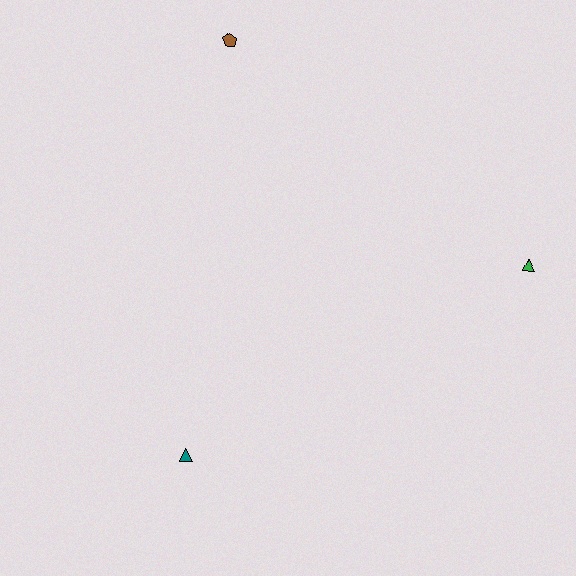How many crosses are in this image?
There are no crosses.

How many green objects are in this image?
There is 1 green object.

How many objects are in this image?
There are 3 objects.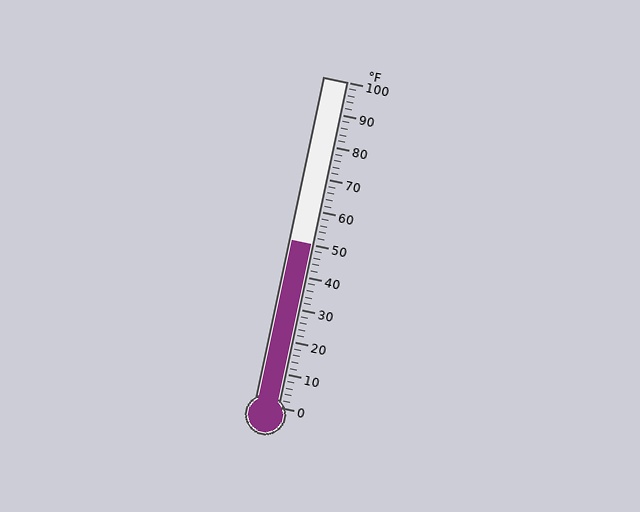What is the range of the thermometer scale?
The thermometer scale ranges from 0°F to 100°F.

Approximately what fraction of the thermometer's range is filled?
The thermometer is filled to approximately 50% of its range.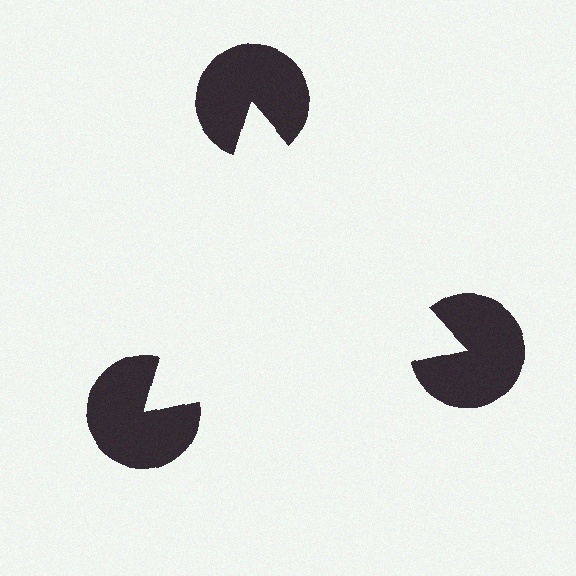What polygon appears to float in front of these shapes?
An illusory triangle — its edges are inferred from the aligned wedge cuts in the pac-man discs, not physically drawn.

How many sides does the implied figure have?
3 sides.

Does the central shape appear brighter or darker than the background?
It typically appears slightly brighter than the background, even though no actual brightness change is drawn.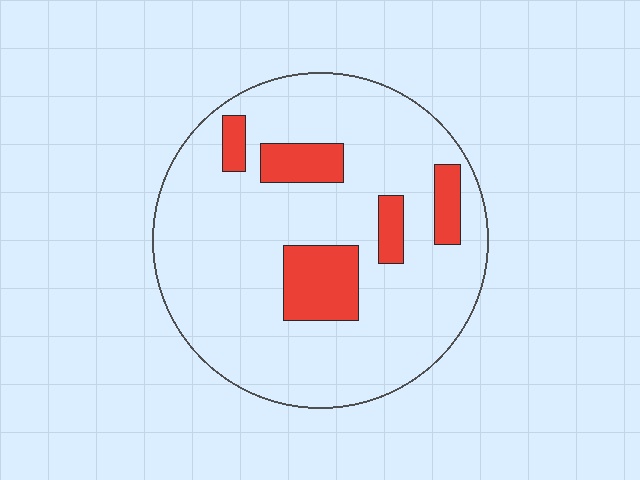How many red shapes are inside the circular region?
5.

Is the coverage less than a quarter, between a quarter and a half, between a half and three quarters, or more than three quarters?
Less than a quarter.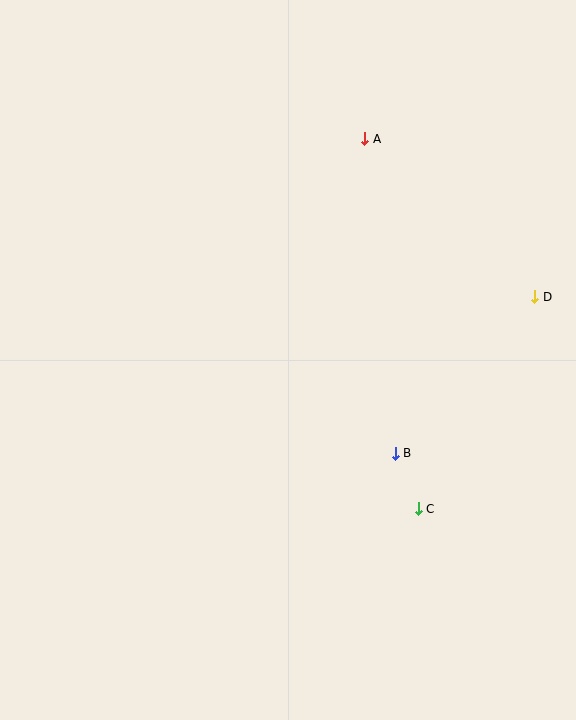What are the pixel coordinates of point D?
Point D is at (535, 297).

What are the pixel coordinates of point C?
Point C is at (418, 509).